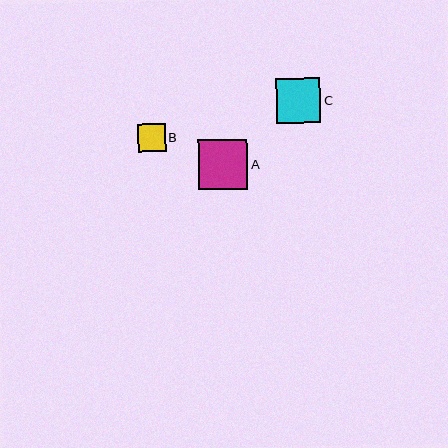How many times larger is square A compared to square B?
Square A is approximately 1.8 times the size of square B.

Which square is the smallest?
Square B is the smallest with a size of approximately 28 pixels.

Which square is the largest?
Square A is the largest with a size of approximately 50 pixels.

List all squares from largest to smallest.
From largest to smallest: A, C, B.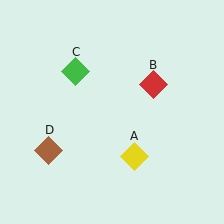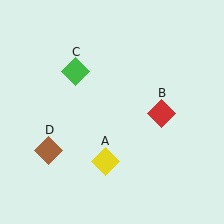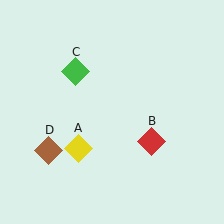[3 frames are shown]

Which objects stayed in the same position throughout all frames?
Green diamond (object C) and brown diamond (object D) remained stationary.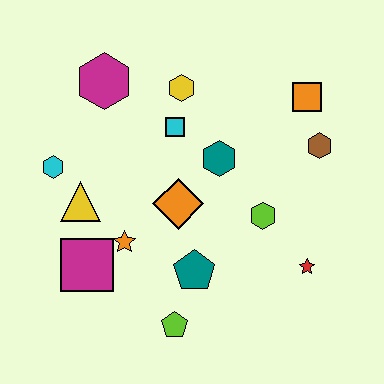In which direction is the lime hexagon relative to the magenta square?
The lime hexagon is to the right of the magenta square.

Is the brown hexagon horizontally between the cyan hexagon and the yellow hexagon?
No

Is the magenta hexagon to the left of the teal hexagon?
Yes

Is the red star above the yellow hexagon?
No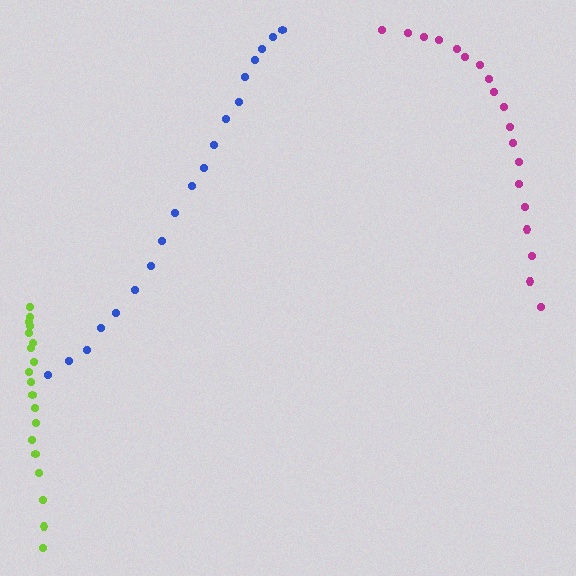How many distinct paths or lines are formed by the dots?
There are 3 distinct paths.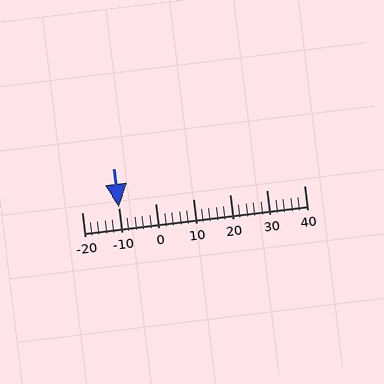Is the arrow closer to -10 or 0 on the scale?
The arrow is closer to -10.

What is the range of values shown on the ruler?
The ruler shows values from -20 to 40.